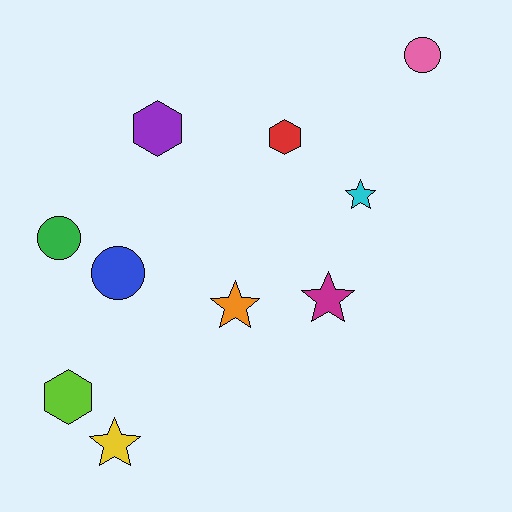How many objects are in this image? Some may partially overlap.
There are 10 objects.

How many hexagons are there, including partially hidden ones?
There are 3 hexagons.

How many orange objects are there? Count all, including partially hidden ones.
There is 1 orange object.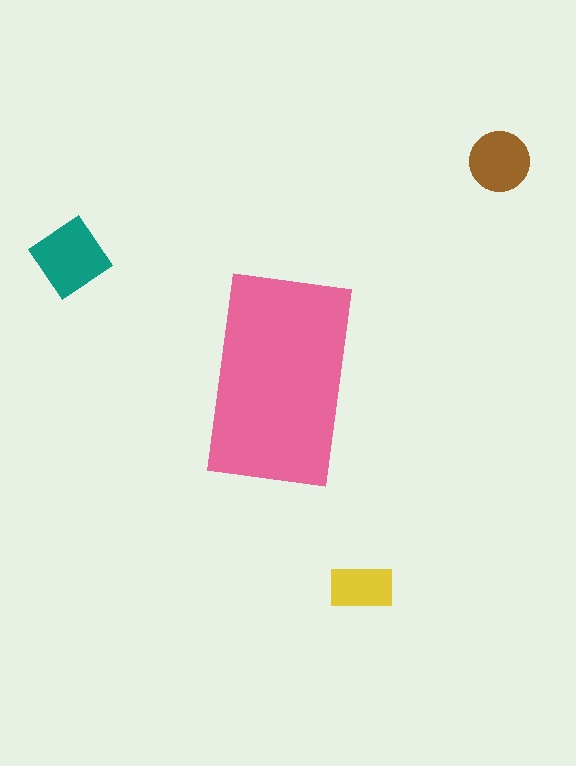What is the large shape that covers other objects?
A pink rectangle.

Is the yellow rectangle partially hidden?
No, the yellow rectangle is fully visible.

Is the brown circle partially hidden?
No, the brown circle is fully visible.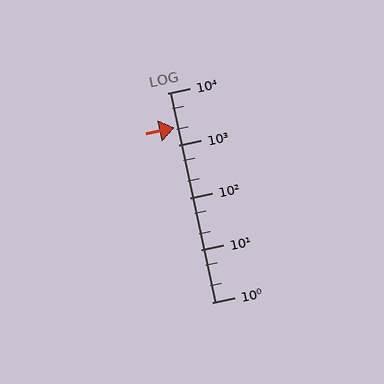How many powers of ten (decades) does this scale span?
The scale spans 4 decades, from 1 to 10000.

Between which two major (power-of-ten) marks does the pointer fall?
The pointer is between 1000 and 10000.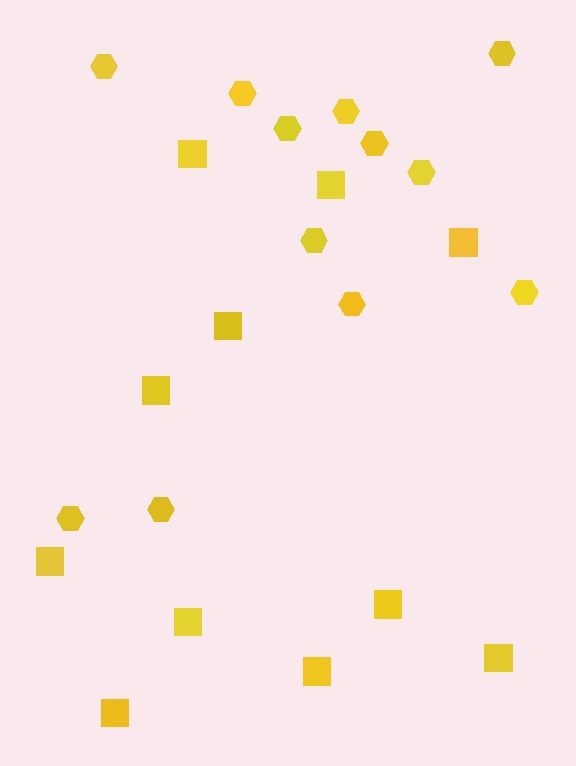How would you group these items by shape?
There are 2 groups: one group of hexagons (12) and one group of squares (11).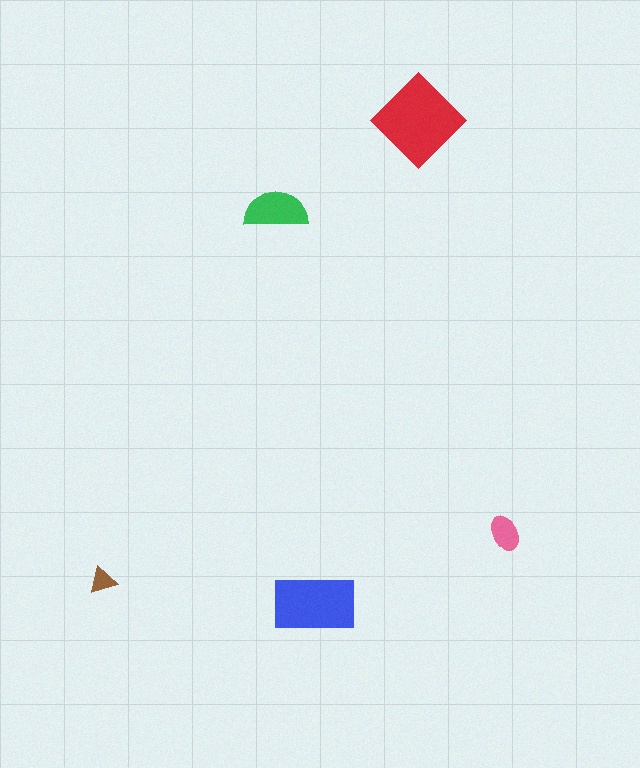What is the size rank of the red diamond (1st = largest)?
1st.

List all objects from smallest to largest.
The brown triangle, the pink ellipse, the green semicircle, the blue rectangle, the red diamond.